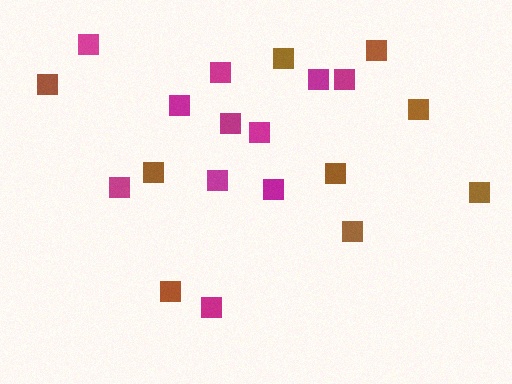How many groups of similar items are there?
There are 2 groups: one group of magenta squares (11) and one group of brown squares (9).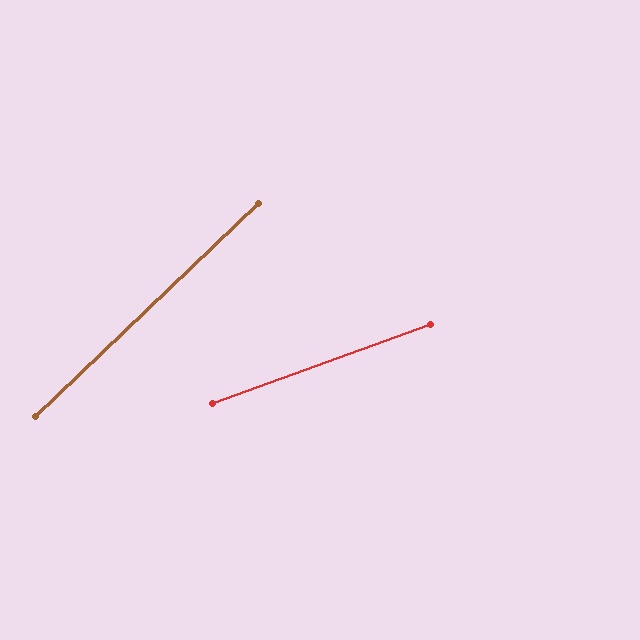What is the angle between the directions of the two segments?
Approximately 24 degrees.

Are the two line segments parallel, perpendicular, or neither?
Neither parallel nor perpendicular — they differ by about 24°.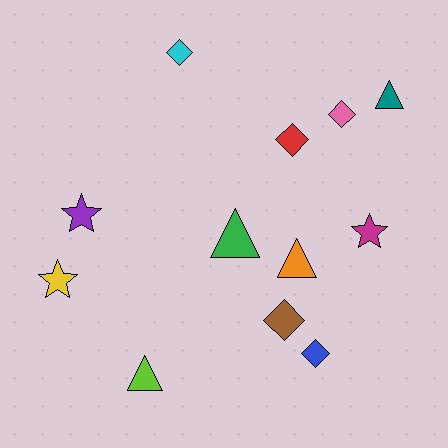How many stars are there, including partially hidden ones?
There are 3 stars.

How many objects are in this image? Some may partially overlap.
There are 12 objects.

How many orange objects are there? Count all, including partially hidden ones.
There is 1 orange object.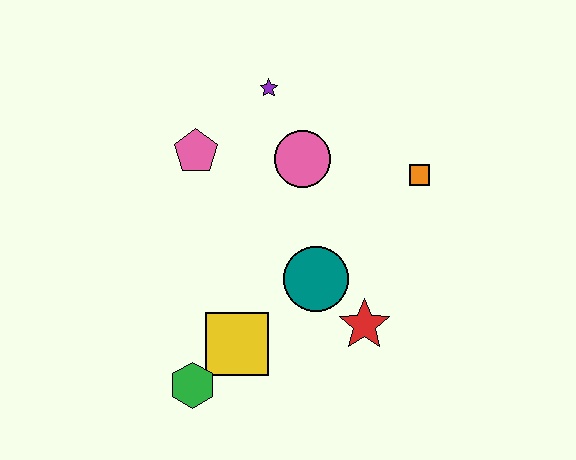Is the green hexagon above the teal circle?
No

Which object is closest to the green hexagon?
The yellow square is closest to the green hexagon.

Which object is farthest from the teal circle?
The purple star is farthest from the teal circle.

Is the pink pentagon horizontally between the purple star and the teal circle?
No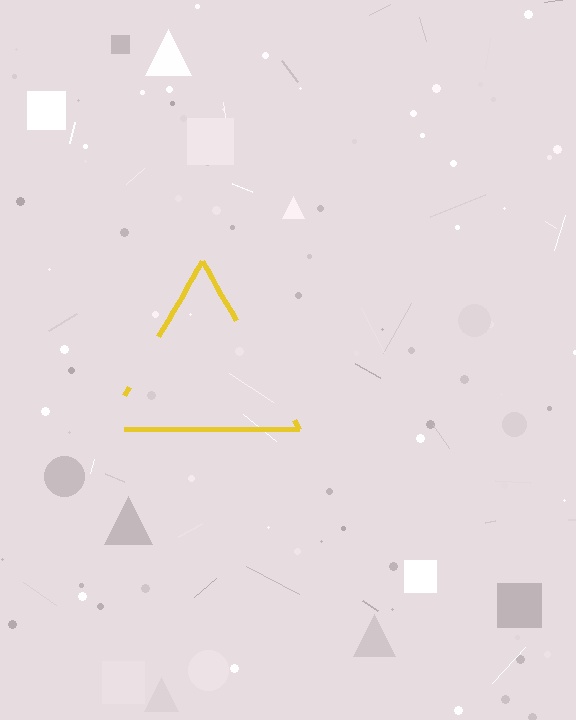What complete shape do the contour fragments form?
The contour fragments form a triangle.